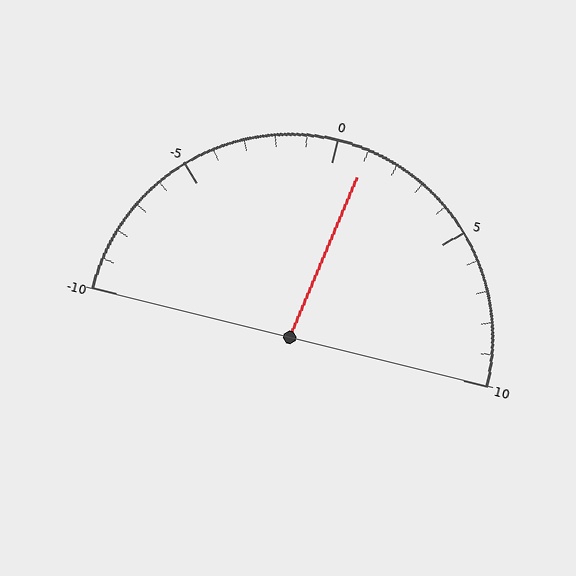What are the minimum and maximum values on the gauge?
The gauge ranges from -10 to 10.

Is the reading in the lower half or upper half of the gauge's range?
The reading is in the upper half of the range (-10 to 10).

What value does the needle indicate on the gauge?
The needle indicates approximately 1.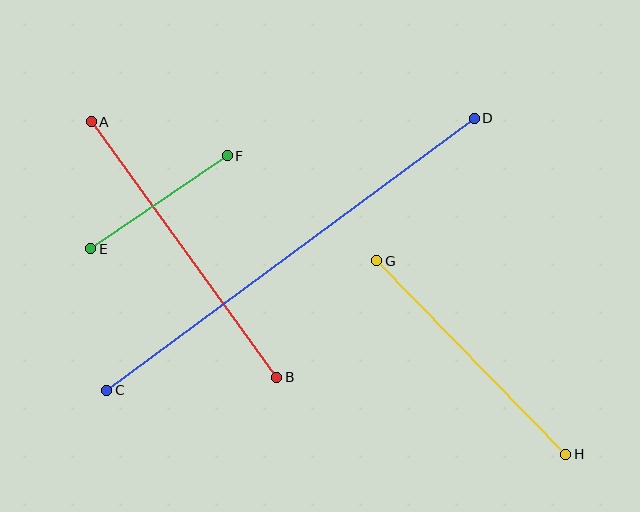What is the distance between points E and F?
The distance is approximately 165 pixels.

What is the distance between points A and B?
The distance is approximately 316 pixels.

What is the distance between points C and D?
The distance is approximately 457 pixels.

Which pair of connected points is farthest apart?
Points C and D are farthest apart.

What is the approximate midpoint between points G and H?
The midpoint is at approximately (471, 358) pixels.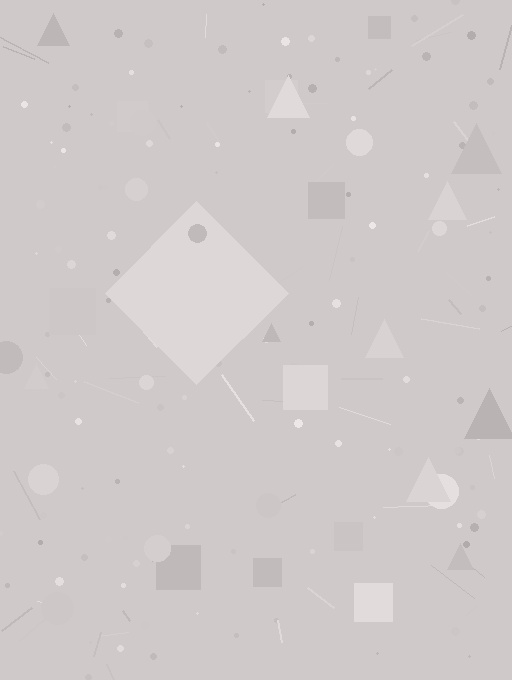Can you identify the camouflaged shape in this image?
The camouflaged shape is a diamond.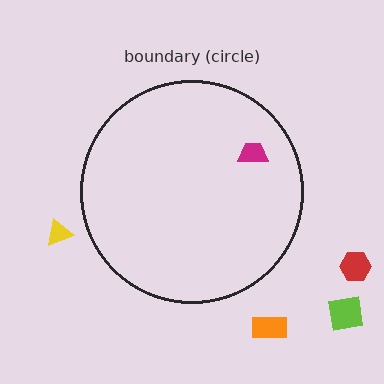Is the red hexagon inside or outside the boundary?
Outside.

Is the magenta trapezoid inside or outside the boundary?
Inside.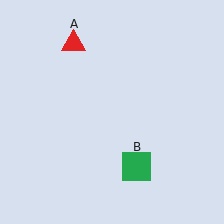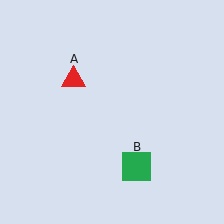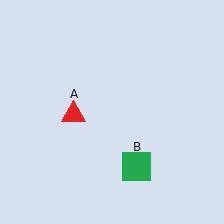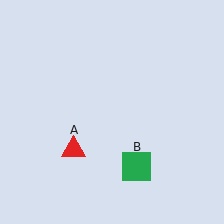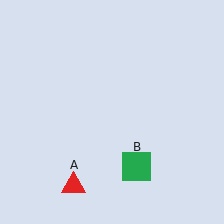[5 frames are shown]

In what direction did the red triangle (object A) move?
The red triangle (object A) moved down.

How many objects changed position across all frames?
1 object changed position: red triangle (object A).